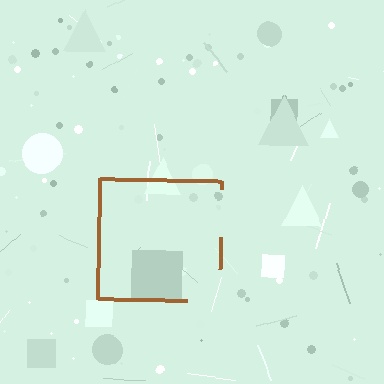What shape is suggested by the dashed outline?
The dashed outline suggests a square.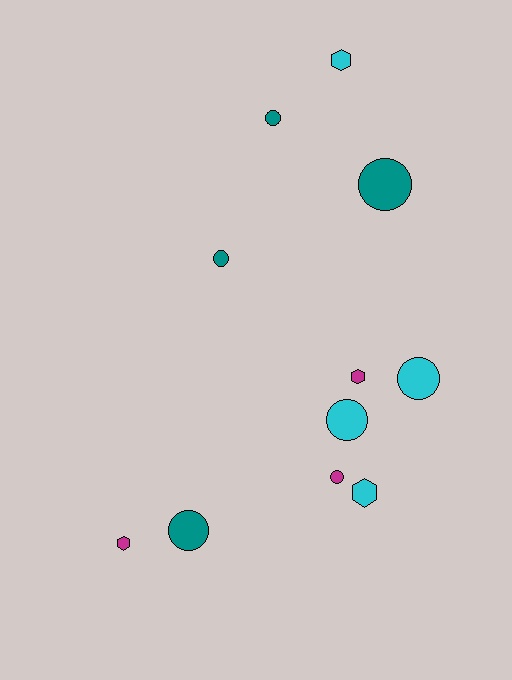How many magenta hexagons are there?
There are 2 magenta hexagons.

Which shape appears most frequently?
Circle, with 7 objects.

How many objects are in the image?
There are 11 objects.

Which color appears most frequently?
Teal, with 4 objects.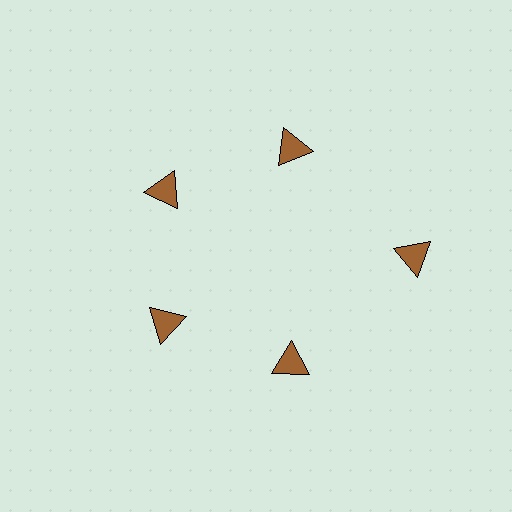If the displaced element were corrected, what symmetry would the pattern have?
It would have 5-fold rotational symmetry — the pattern would map onto itself every 72 degrees.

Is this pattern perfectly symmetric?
No. The 5 brown triangles are arranged in a ring, but one element near the 3 o'clock position is pushed outward from the center, breaking the 5-fold rotational symmetry.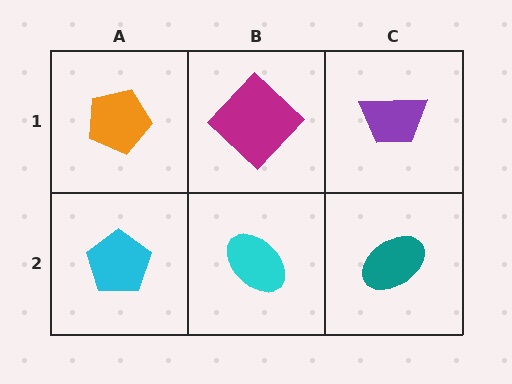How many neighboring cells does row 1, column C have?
2.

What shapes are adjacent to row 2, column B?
A magenta diamond (row 1, column B), a cyan pentagon (row 2, column A), a teal ellipse (row 2, column C).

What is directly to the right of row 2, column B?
A teal ellipse.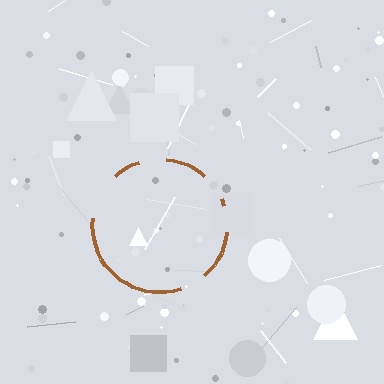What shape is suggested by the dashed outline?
The dashed outline suggests a circle.